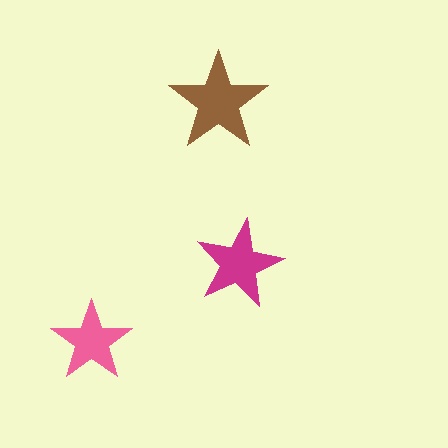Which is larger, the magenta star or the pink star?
The magenta one.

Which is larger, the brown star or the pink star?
The brown one.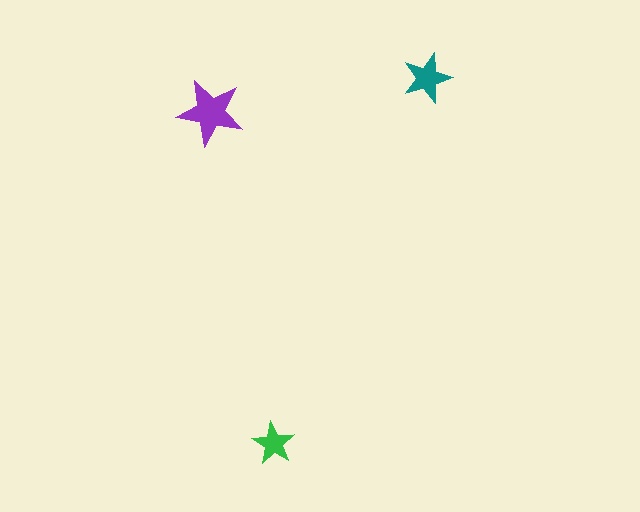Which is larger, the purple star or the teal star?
The purple one.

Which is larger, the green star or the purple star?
The purple one.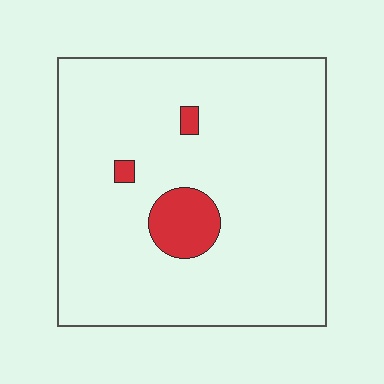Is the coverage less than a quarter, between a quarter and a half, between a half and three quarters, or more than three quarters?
Less than a quarter.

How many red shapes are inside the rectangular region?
3.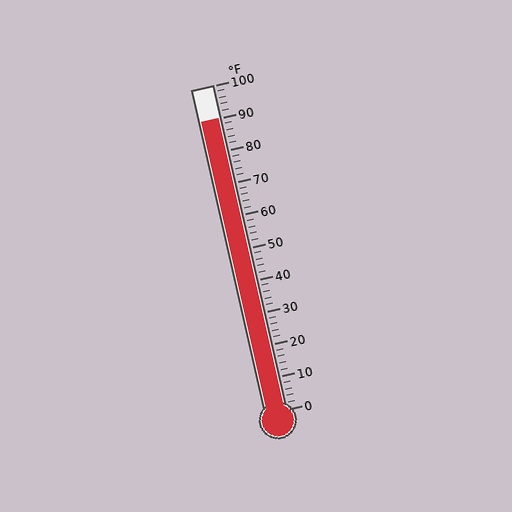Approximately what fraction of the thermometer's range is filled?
The thermometer is filled to approximately 90% of its range.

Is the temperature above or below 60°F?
The temperature is above 60°F.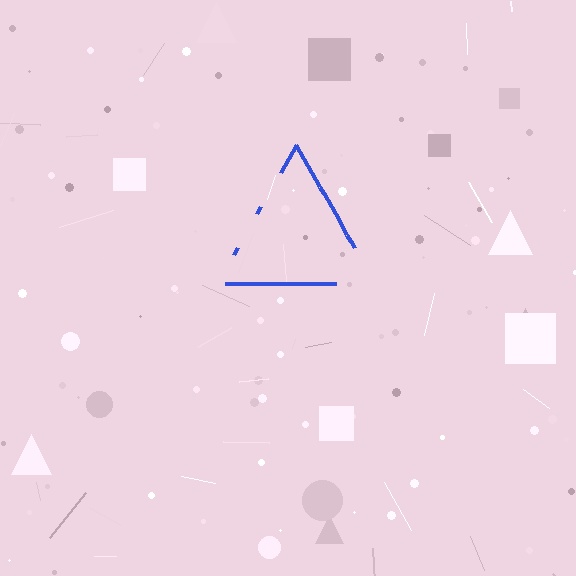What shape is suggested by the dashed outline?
The dashed outline suggests a triangle.